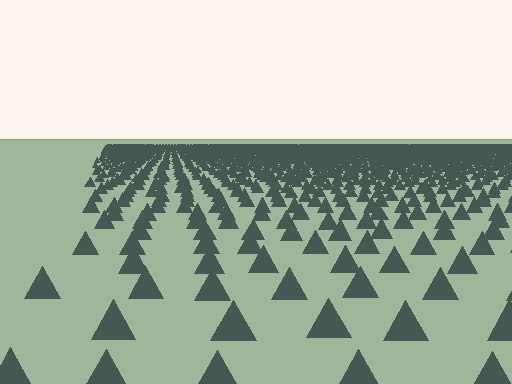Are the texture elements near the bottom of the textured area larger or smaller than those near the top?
Larger. Near the bottom, elements are closer to the viewer and appear at a bigger on-screen size.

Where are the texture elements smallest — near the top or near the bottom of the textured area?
Near the top.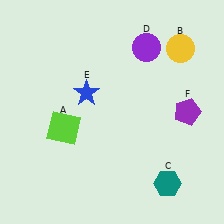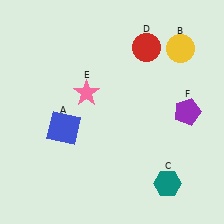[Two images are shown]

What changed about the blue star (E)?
In Image 1, E is blue. In Image 2, it changed to pink.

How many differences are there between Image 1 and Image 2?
There are 3 differences between the two images.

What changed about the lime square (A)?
In Image 1, A is lime. In Image 2, it changed to blue.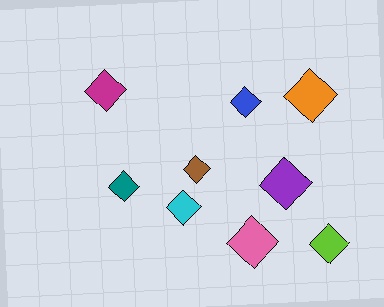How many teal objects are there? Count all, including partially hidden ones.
There is 1 teal object.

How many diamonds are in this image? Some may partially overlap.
There are 9 diamonds.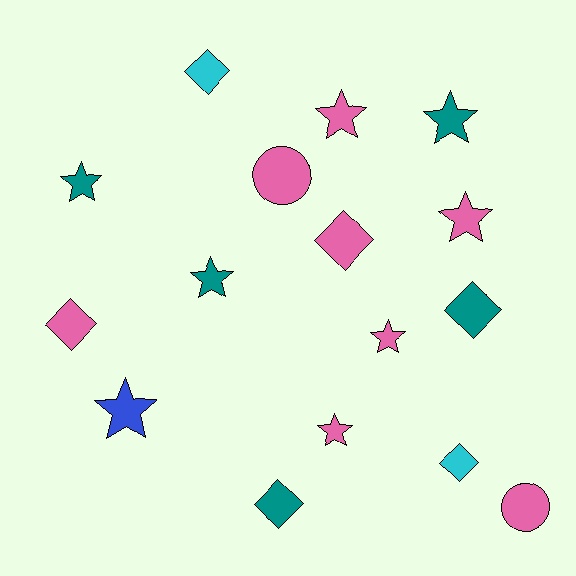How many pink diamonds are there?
There are 2 pink diamonds.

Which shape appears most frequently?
Star, with 8 objects.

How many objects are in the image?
There are 16 objects.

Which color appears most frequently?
Pink, with 8 objects.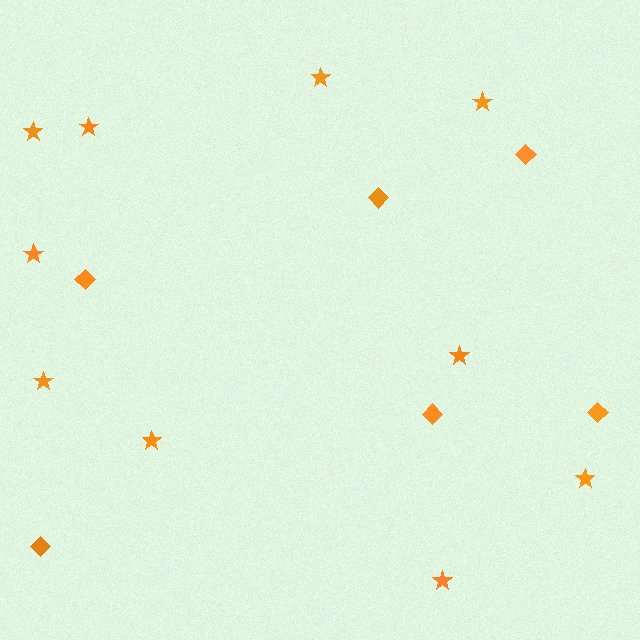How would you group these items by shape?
There are 2 groups: one group of stars (10) and one group of diamonds (6).